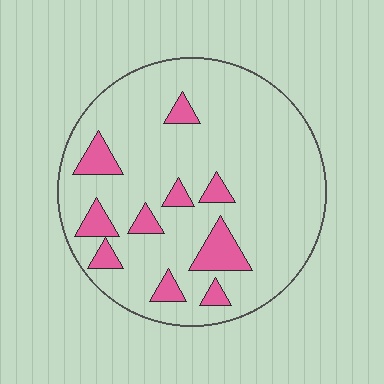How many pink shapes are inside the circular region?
10.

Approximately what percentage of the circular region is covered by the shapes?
Approximately 15%.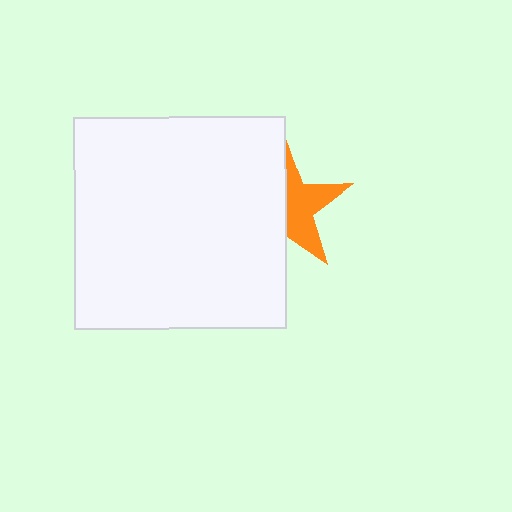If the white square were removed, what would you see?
You would see the complete orange star.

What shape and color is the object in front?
The object in front is a white square.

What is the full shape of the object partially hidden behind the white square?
The partially hidden object is an orange star.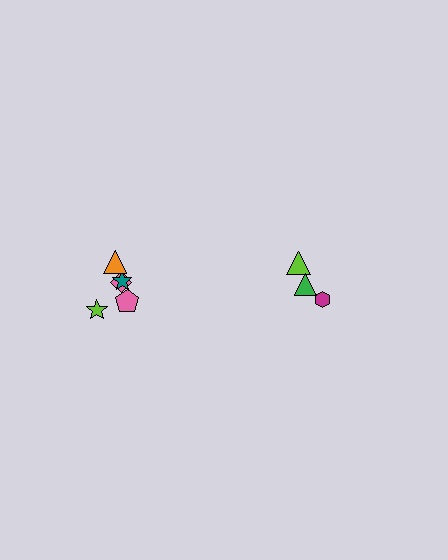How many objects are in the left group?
There are 5 objects.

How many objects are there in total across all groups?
There are 8 objects.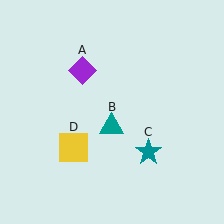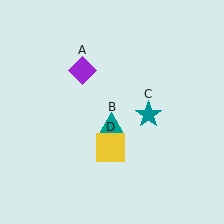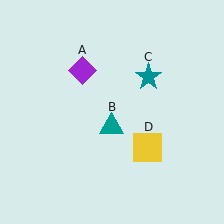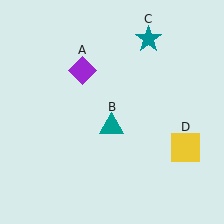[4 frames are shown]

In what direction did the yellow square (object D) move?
The yellow square (object D) moved right.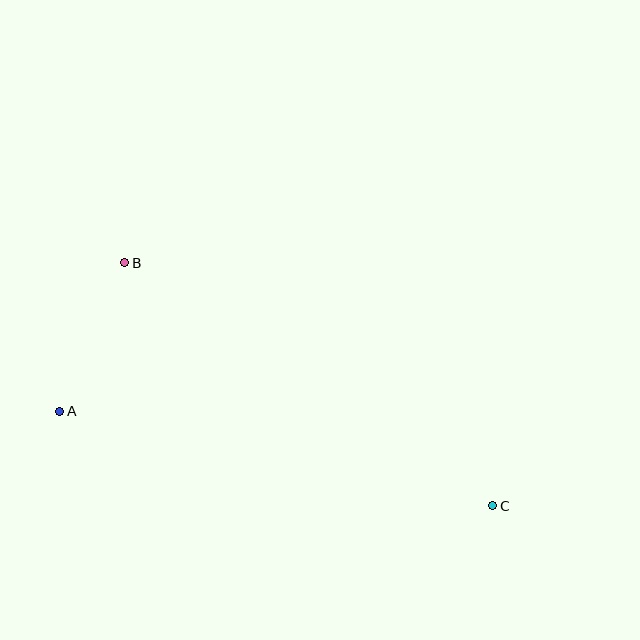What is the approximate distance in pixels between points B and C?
The distance between B and C is approximately 441 pixels.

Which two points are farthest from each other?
Points A and C are farthest from each other.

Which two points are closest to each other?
Points A and B are closest to each other.